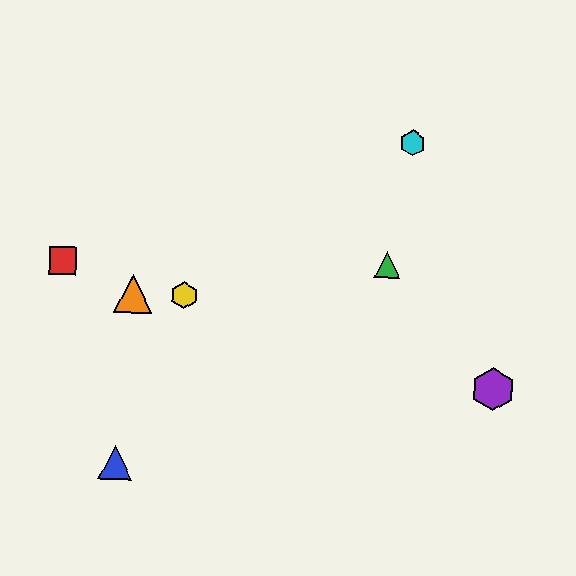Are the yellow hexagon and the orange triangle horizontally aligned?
Yes, both are at y≈295.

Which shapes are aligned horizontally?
The yellow hexagon, the orange triangle are aligned horizontally.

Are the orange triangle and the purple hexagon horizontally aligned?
No, the orange triangle is at y≈294 and the purple hexagon is at y≈389.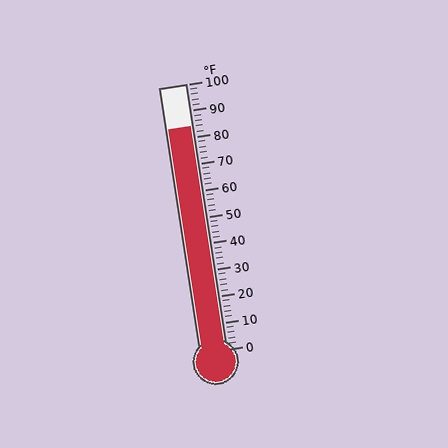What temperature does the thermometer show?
The thermometer shows approximately 84°F.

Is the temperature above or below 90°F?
The temperature is below 90°F.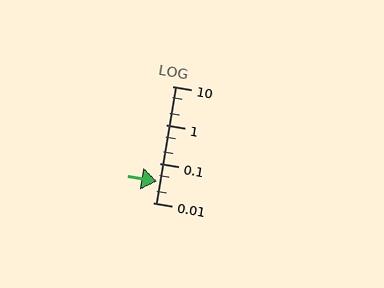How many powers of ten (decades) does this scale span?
The scale spans 3 decades, from 0.01 to 10.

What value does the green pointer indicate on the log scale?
The pointer indicates approximately 0.035.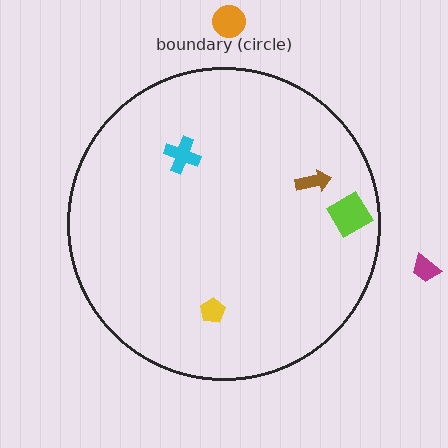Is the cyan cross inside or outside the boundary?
Inside.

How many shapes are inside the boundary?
4 inside, 2 outside.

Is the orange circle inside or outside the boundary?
Outside.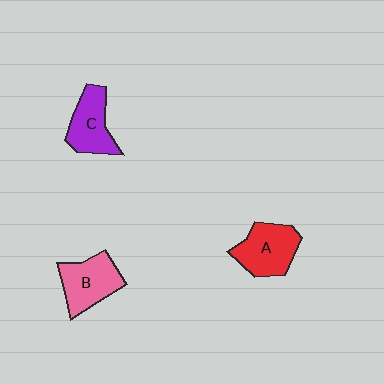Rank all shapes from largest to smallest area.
From largest to smallest: A (red), B (pink), C (purple).